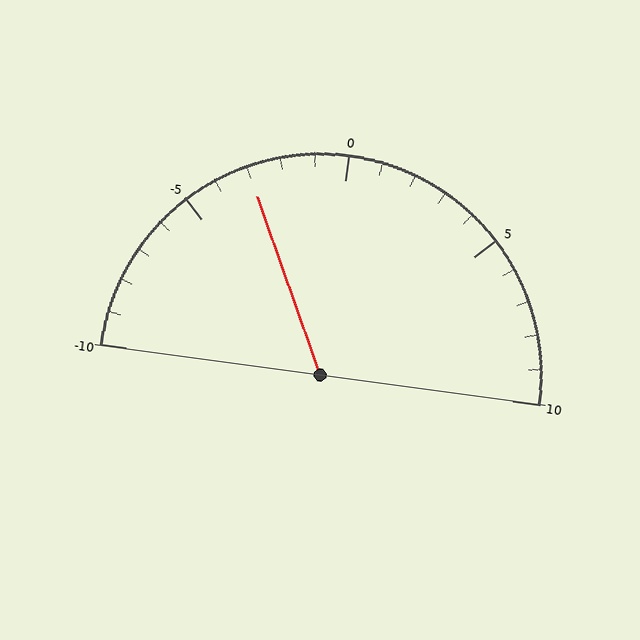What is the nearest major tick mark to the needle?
The nearest major tick mark is -5.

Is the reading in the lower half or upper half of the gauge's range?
The reading is in the lower half of the range (-10 to 10).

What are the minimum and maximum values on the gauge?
The gauge ranges from -10 to 10.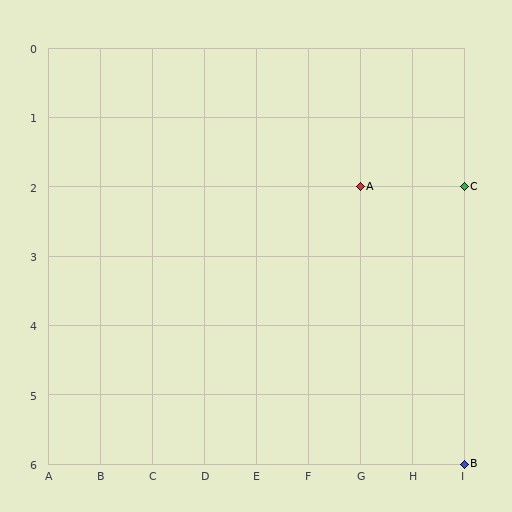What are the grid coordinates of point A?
Point A is at grid coordinates (G, 2).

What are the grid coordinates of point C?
Point C is at grid coordinates (I, 2).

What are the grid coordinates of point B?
Point B is at grid coordinates (I, 6).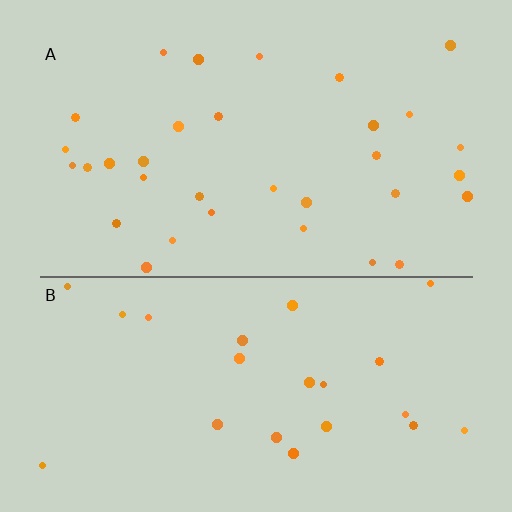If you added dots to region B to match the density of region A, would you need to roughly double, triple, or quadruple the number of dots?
Approximately double.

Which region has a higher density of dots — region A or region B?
A (the top).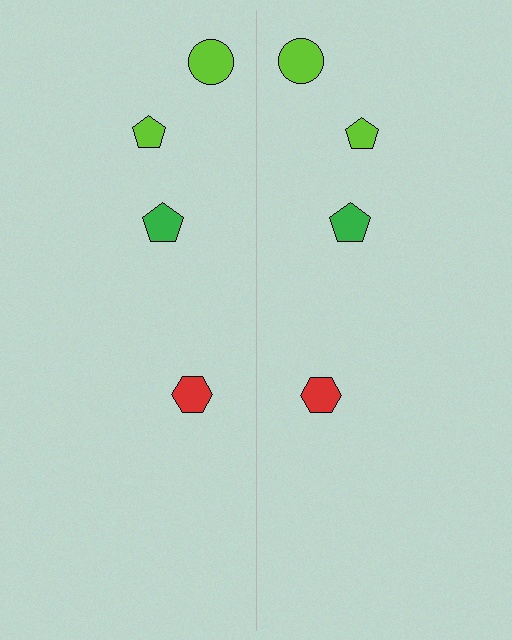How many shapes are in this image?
There are 8 shapes in this image.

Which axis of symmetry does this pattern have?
The pattern has a vertical axis of symmetry running through the center of the image.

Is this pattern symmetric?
Yes, this pattern has bilateral (reflection) symmetry.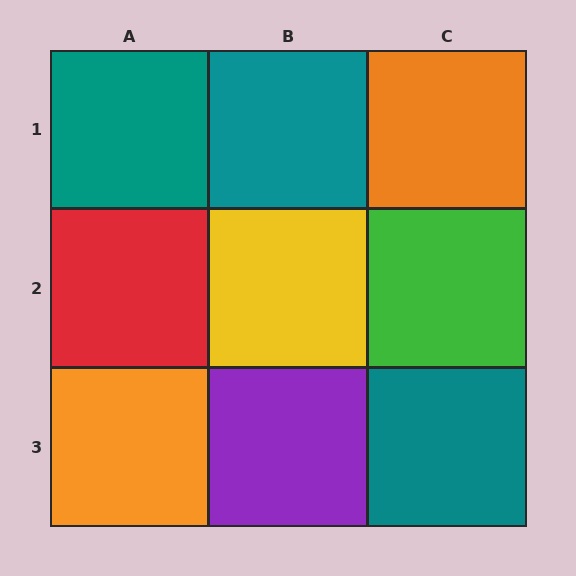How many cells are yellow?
1 cell is yellow.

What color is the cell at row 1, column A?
Teal.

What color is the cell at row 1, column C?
Orange.